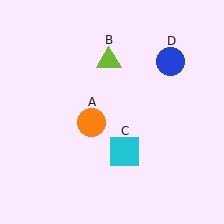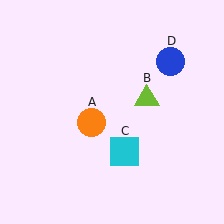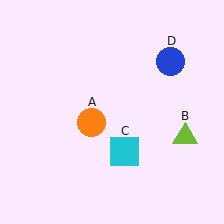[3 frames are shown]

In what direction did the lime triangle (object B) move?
The lime triangle (object B) moved down and to the right.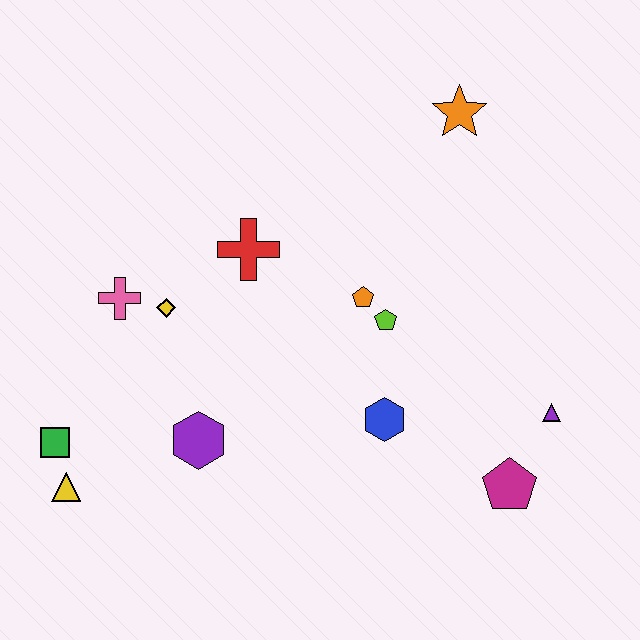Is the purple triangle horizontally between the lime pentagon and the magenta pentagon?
No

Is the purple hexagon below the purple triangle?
Yes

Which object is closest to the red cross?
The yellow diamond is closest to the red cross.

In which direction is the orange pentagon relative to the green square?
The orange pentagon is to the right of the green square.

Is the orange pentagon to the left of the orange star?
Yes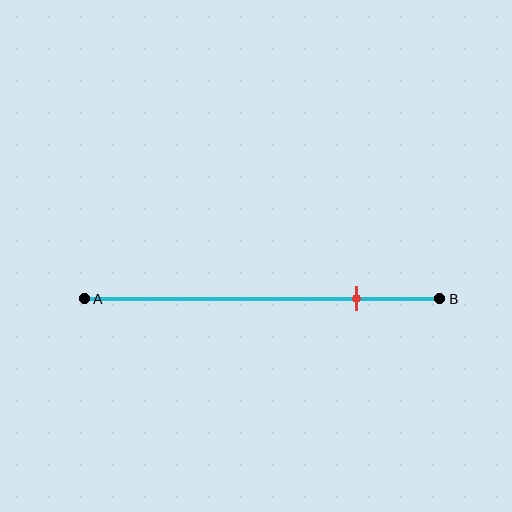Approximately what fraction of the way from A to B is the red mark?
The red mark is approximately 75% of the way from A to B.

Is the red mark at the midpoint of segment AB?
No, the mark is at about 75% from A, not at the 50% midpoint.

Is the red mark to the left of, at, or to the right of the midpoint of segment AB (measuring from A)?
The red mark is to the right of the midpoint of segment AB.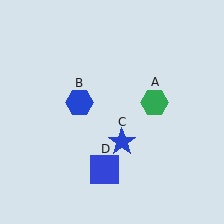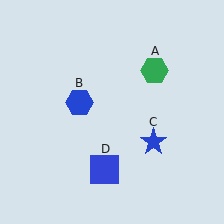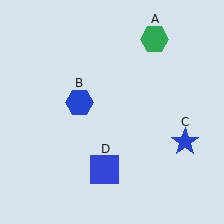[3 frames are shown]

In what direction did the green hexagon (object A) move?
The green hexagon (object A) moved up.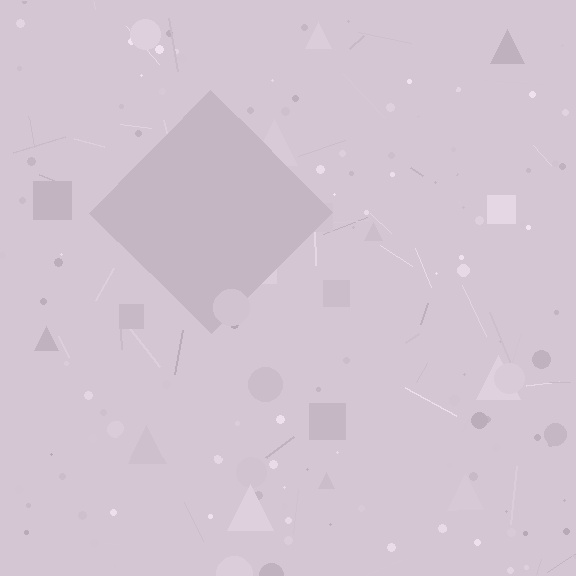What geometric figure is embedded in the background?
A diamond is embedded in the background.